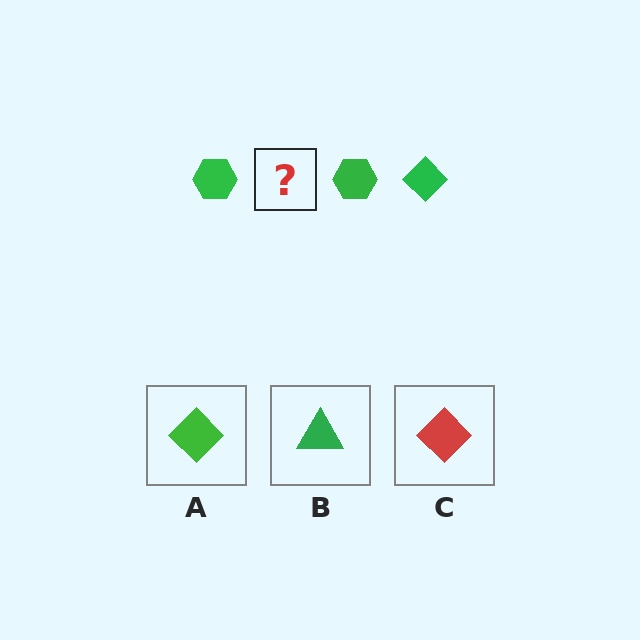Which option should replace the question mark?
Option A.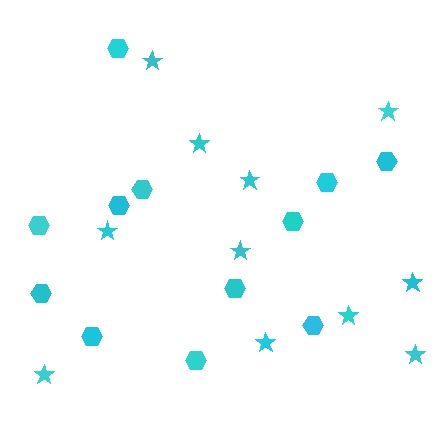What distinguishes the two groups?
There are 2 groups: one group of stars (11) and one group of hexagons (12).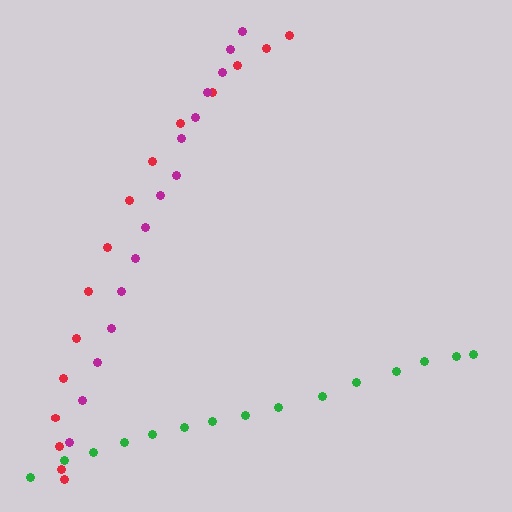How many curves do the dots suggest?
There are 3 distinct paths.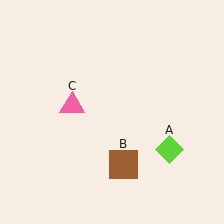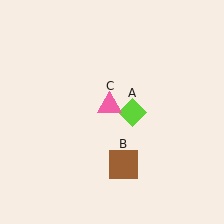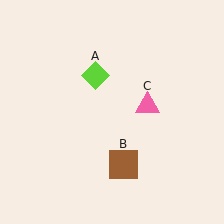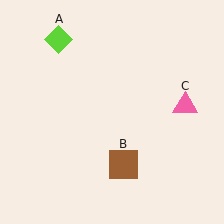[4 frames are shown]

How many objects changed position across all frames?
2 objects changed position: lime diamond (object A), pink triangle (object C).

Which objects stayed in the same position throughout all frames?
Brown square (object B) remained stationary.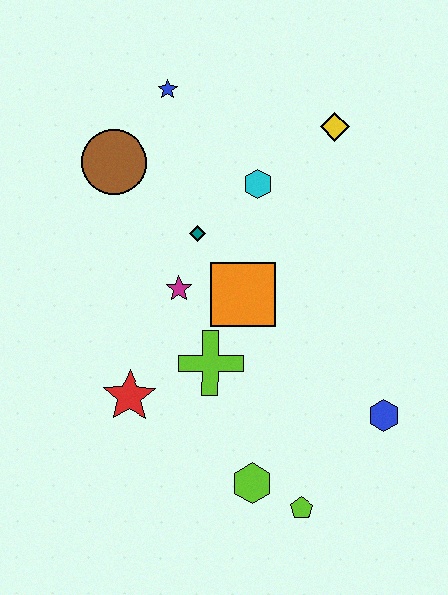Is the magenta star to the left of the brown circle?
No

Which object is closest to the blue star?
The brown circle is closest to the blue star.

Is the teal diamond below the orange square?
No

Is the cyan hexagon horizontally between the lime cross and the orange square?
No